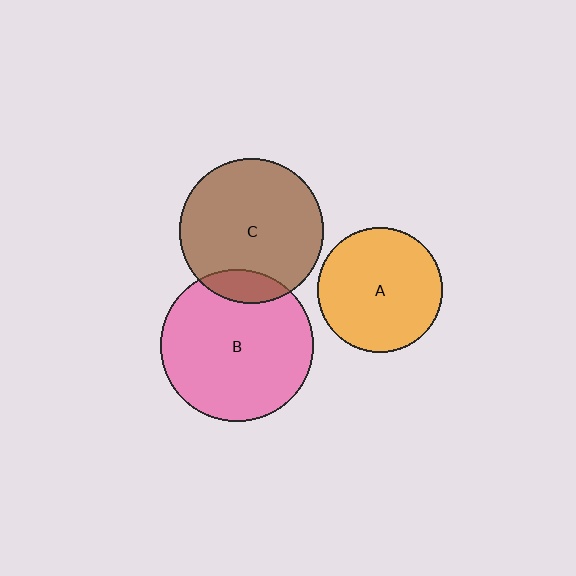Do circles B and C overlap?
Yes.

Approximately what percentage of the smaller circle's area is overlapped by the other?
Approximately 15%.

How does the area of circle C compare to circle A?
Approximately 1.3 times.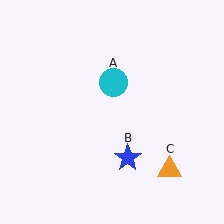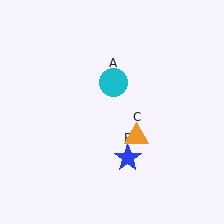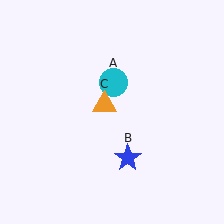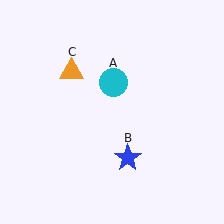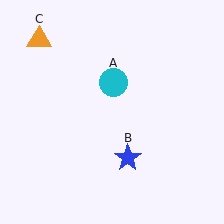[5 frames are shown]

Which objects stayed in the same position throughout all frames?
Cyan circle (object A) and blue star (object B) remained stationary.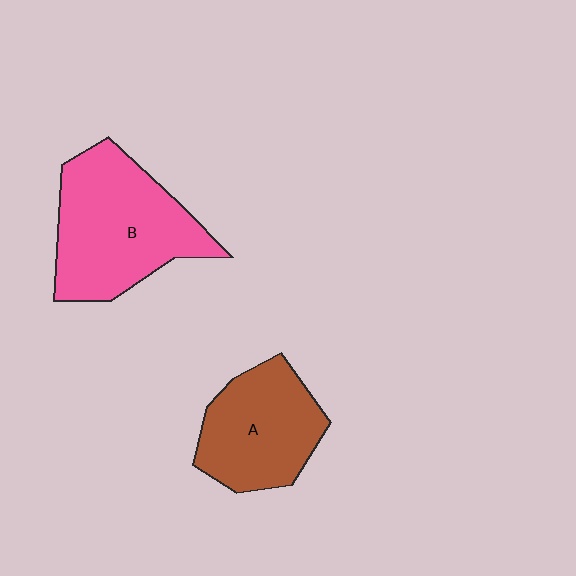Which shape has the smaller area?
Shape A (brown).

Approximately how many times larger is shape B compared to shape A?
Approximately 1.3 times.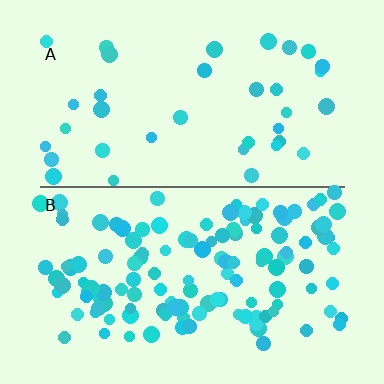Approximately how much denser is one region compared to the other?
Approximately 3.4× — region B over region A.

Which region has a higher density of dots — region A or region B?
B (the bottom).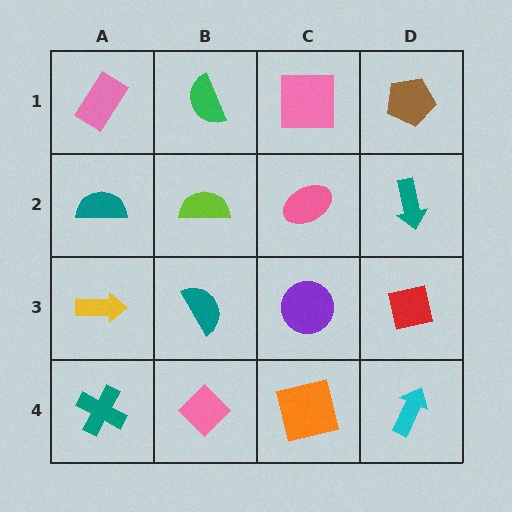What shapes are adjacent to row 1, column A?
A teal semicircle (row 2, column A), a green semicircle (row 1, column B).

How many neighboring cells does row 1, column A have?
2.